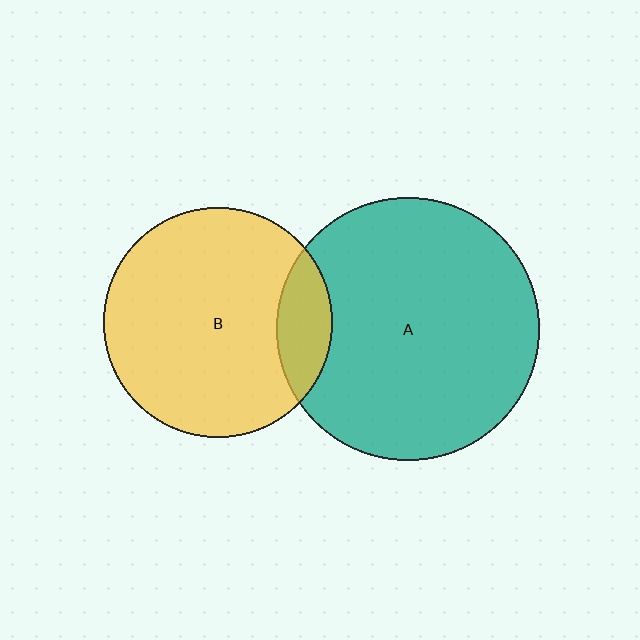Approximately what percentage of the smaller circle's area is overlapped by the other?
Approximately 15%.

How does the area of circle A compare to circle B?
Approximately 1.3 times.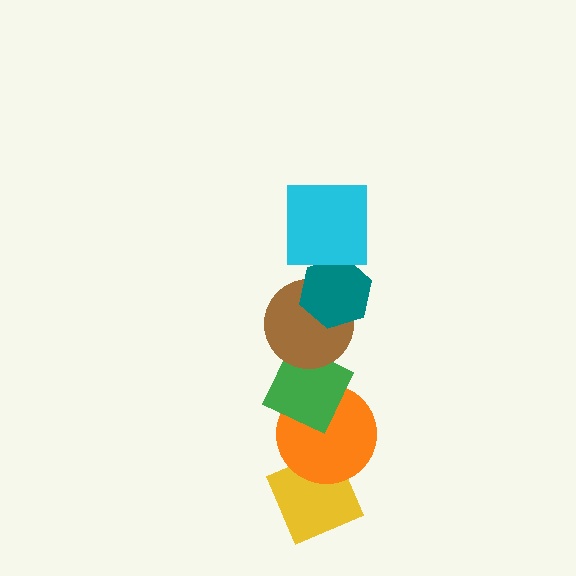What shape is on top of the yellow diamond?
The orange circle is on top of the yellow diamond.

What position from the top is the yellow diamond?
The yellow diamond is 6th from the top.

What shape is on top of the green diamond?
The brown circle is on top of the green diamond.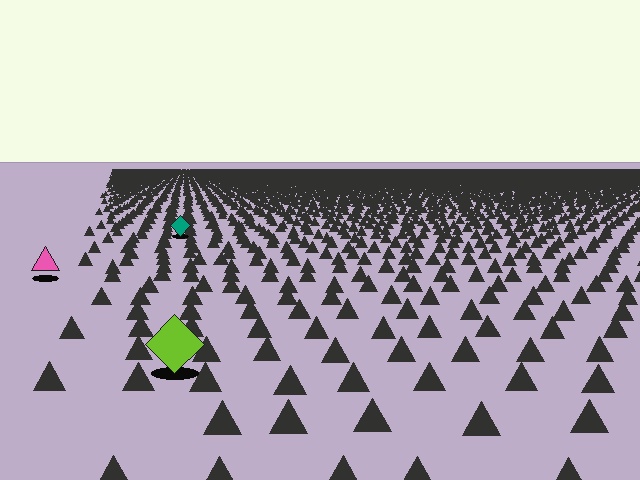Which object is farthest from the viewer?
The teal diamond is farthest from the viewer. It appears smaller and the ground texture around it is denser.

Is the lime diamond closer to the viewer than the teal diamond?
Yes. The lime diamond is closer — you can tell from the texture gradient: the ground texture is coarser near it.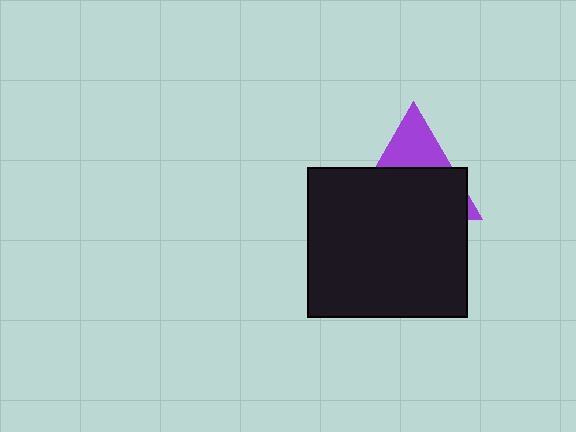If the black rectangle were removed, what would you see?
You would see the complete purple triangle.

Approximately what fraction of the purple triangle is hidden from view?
Roughly 66% of the purple triangle is hidden behind the black rectangle.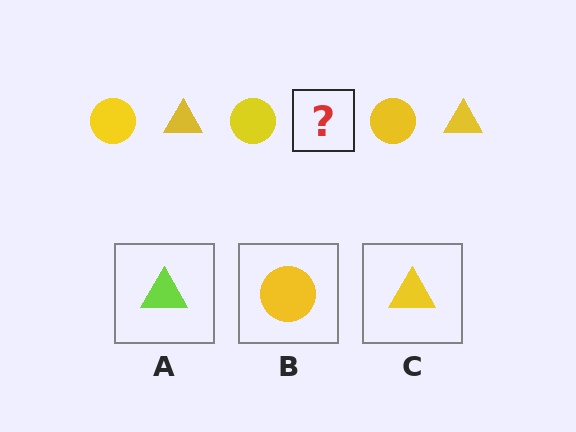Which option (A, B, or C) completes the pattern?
C.